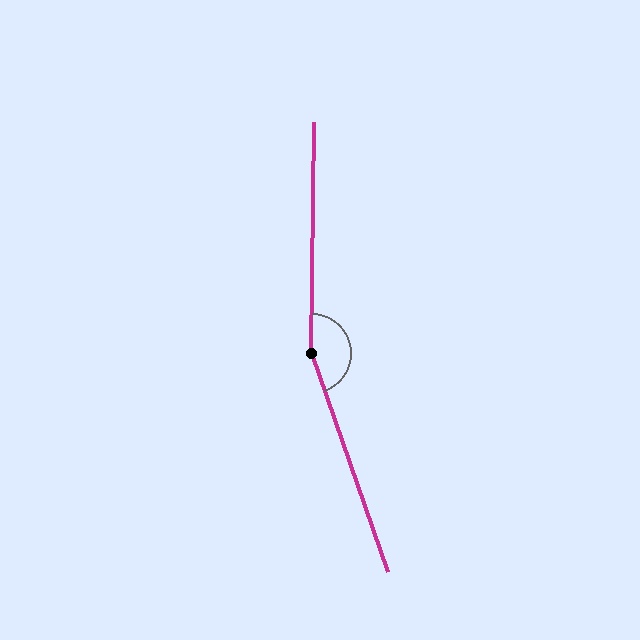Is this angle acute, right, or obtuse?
It is obtuse.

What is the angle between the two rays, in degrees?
Approximately 160 degrees.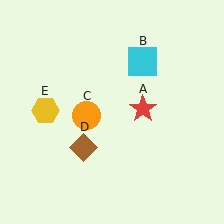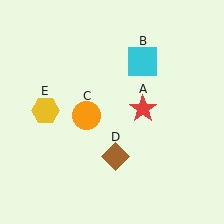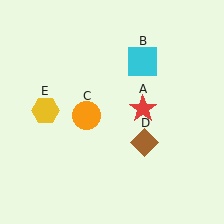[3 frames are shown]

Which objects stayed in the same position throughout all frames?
Red star (object A) and cyan square (object B) and orange circle (object C) and yellow hexagon (object E) remained stationary.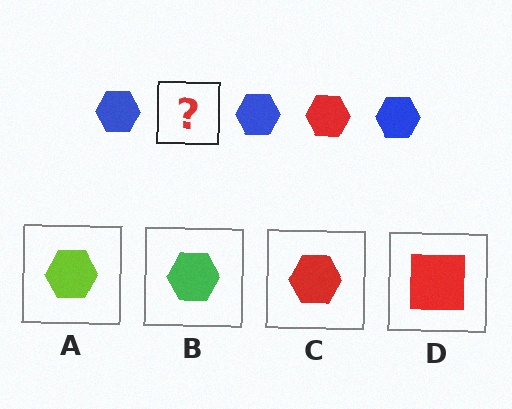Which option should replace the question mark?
Option C.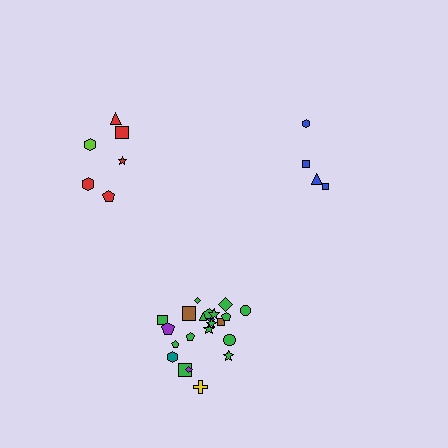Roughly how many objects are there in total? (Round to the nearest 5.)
Roughly 30 objects in total.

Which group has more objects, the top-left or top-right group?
The top-left group.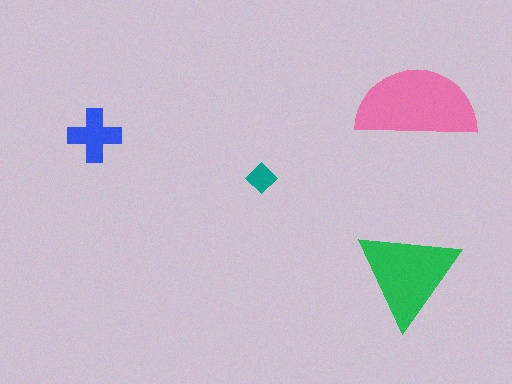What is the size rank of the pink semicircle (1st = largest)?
1st.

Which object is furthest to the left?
The blue cross is leftmost.